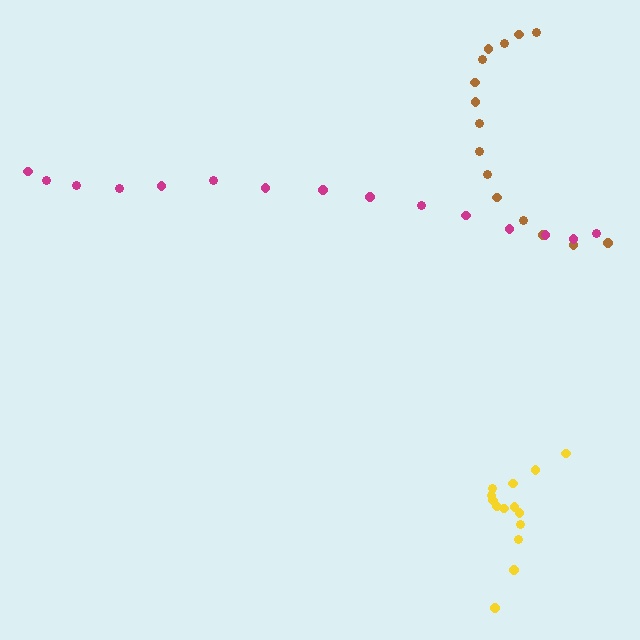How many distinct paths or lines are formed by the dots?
There are 3 distinct paths.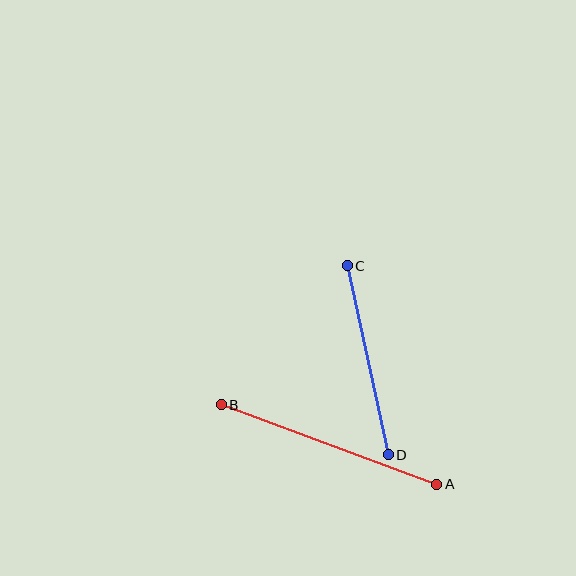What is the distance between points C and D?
The distance is approximately 193 pixels.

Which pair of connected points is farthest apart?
Points A and B are farthest apart.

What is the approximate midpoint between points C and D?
The midpoint is at approximately (368, 360) pixels.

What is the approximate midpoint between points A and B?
The midpoint is at approximately (329, 445) pixels.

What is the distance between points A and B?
The distance is approximately 230 pixels.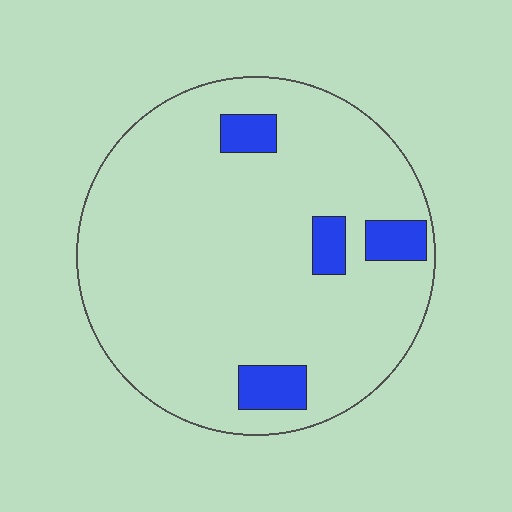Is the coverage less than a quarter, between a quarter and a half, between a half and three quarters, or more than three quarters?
Less than a quarter.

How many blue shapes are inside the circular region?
4.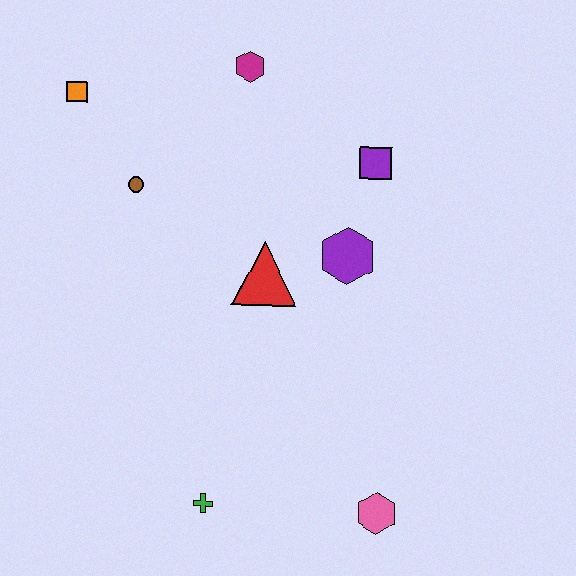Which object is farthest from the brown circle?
The pink hexagon is farthest from the brown circle.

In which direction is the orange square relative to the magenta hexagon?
The orange square is to the left of the magenta hexagon.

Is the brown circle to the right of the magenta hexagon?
No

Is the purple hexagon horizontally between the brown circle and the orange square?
No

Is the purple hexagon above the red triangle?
Yes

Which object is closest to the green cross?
The pink hexagon is closest to the green cross.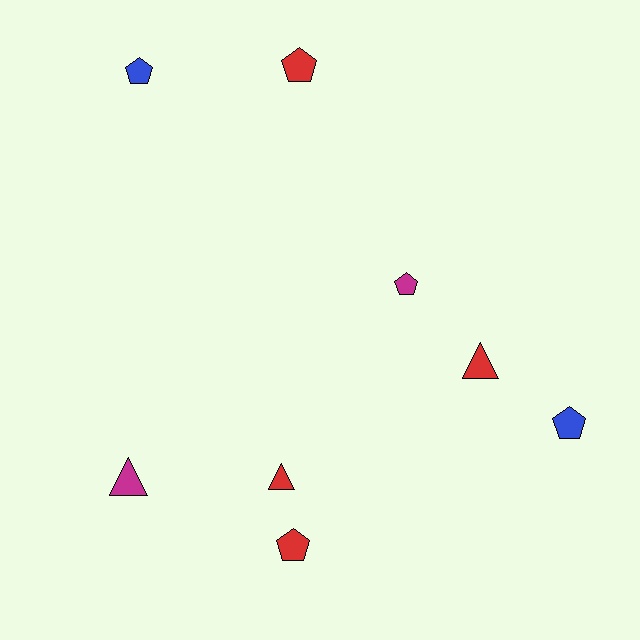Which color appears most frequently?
Red, with 4 objects.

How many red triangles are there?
There are 2 red triangles.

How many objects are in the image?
There are 8 objects.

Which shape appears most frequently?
Pentagon, with 5 objects.